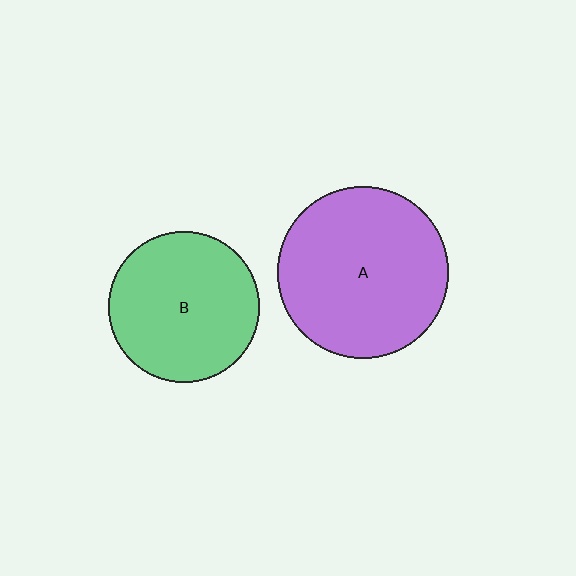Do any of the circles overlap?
No, none of the circles overlap.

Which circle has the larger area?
Circle A (purple).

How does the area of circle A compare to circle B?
Approximately 1.3 times.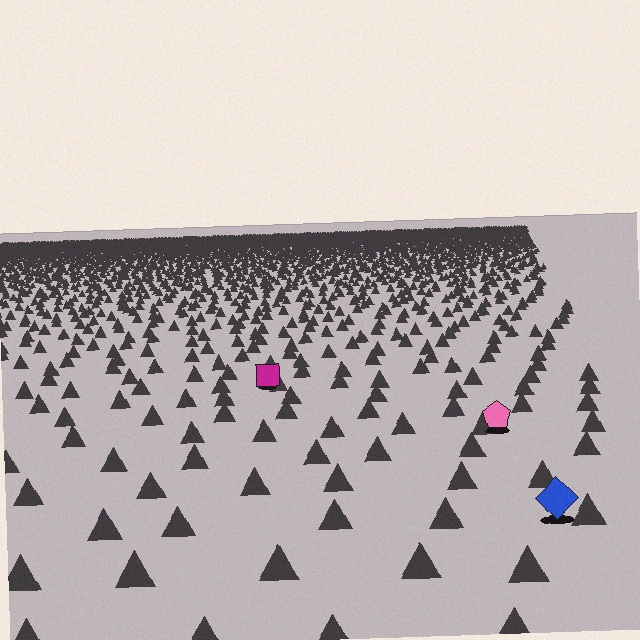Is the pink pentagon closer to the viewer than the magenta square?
Yes. The pink pentagon is closer — you can tell from the texture gradient: the ground texture is coarser near it.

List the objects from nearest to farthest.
From nearest to farthest: the blue diamond, the pink pentagon, the magenta square.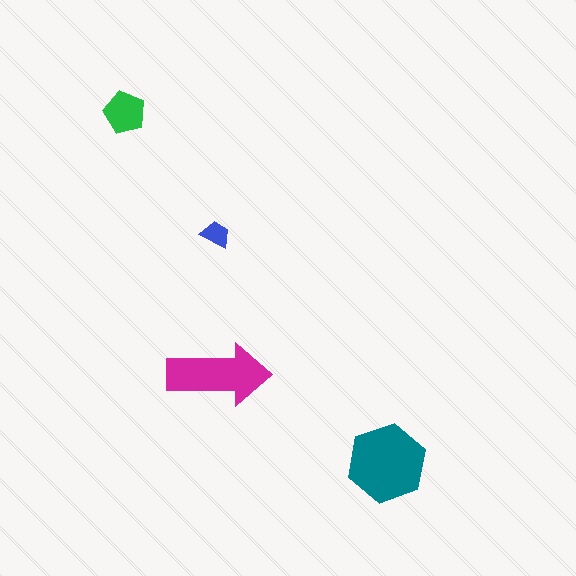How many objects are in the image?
There are 4 objects in the image.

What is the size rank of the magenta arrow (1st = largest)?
2nd.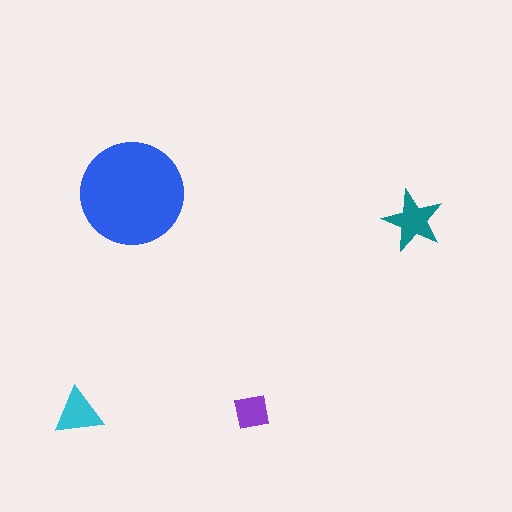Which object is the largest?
The blue circle.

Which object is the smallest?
The purple square.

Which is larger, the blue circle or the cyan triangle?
The blue circle.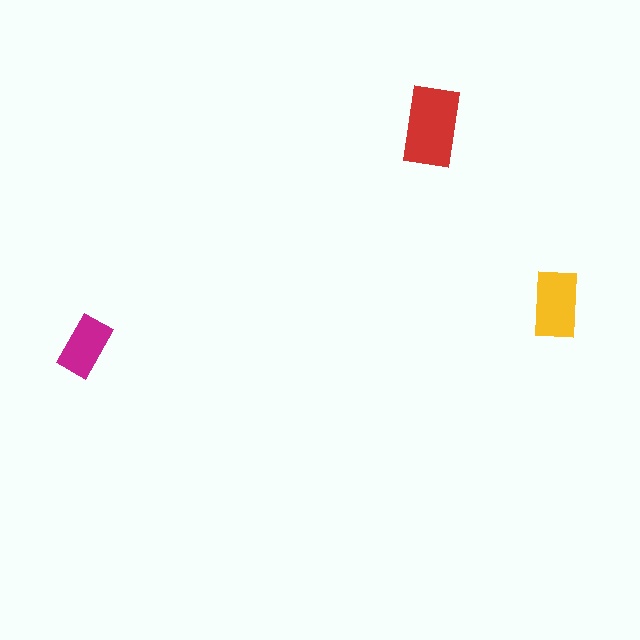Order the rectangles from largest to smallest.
the red one, the yellow one, the magenta one.